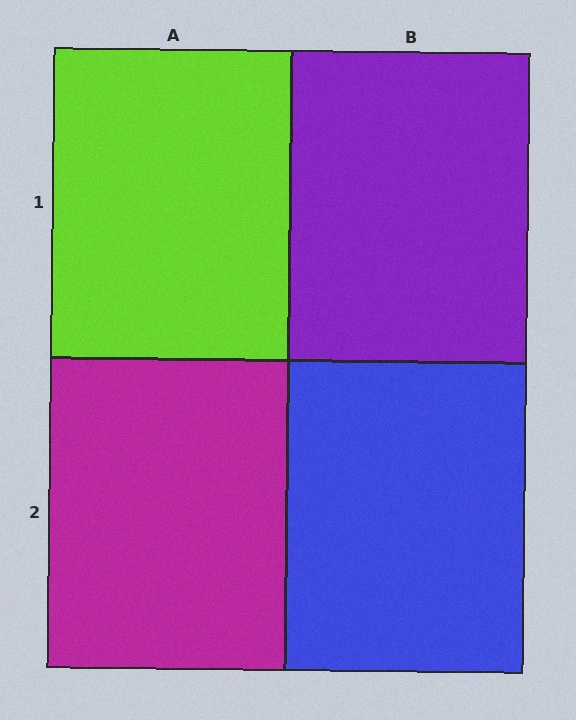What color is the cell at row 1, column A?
Lime.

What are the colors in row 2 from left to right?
Magenta, blue.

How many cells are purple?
1 cell is purple.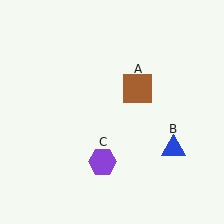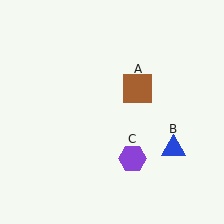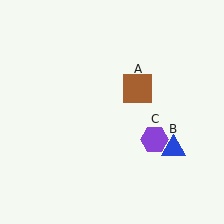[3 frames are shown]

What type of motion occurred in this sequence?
The purple hexagon (object C) rotated counterclockwise around the center of the scene.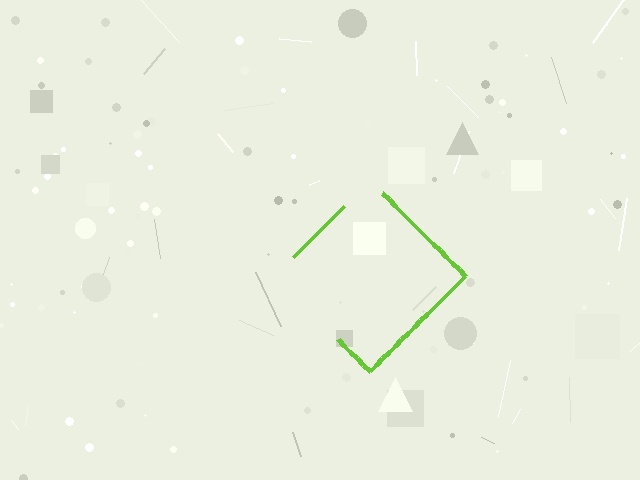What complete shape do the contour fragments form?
The contour fragments form a diamond.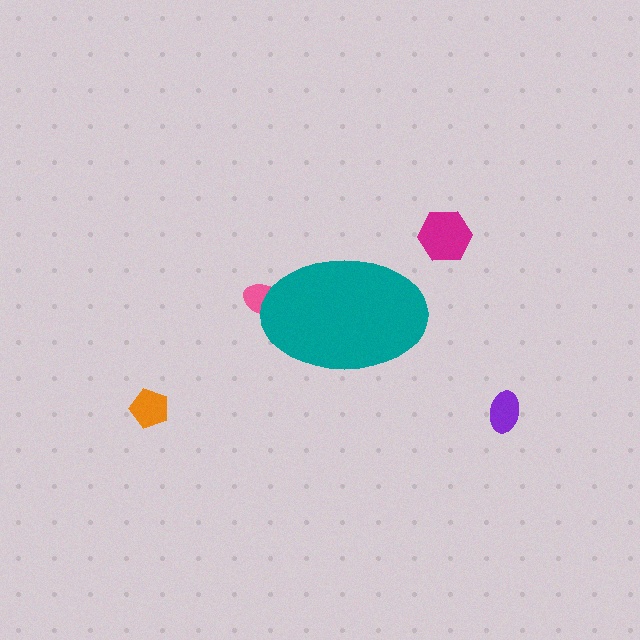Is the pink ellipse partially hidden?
Yes, the pink ellipse is partially hidden behind the teal ellipse.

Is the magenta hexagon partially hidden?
No, the magenta hexagon is fully visible.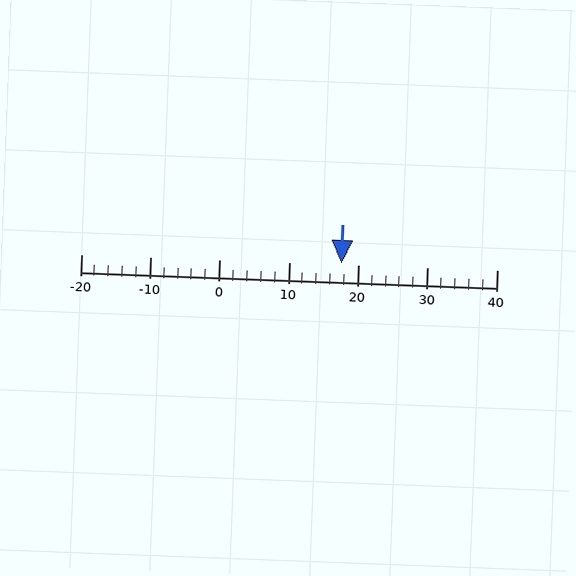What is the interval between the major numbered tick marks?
The major tick marks are spaced 10 units apart.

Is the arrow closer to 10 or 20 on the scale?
The arrow is closer to 20.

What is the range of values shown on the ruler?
The ruler shows values from -20 to 40.